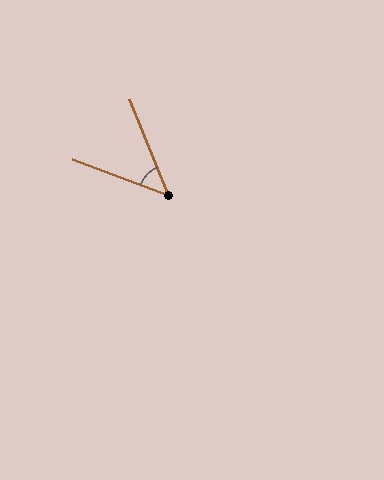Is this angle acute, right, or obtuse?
It is acute.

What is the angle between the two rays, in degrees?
Approximately 48 degrees.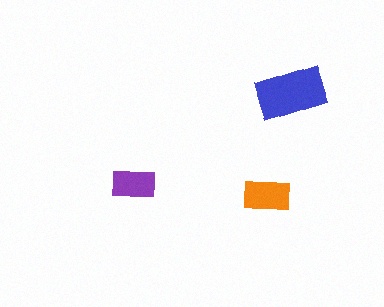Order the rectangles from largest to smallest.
the blue one, the orange one, the purple one.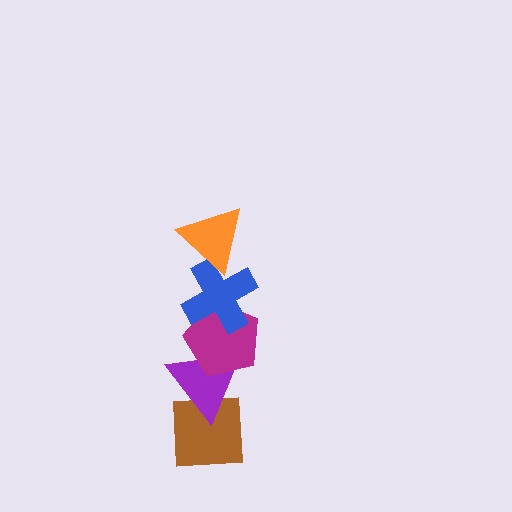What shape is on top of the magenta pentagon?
The blue cross is on top of the magenta pentagon.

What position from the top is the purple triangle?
The purple triangle is 4th from the top.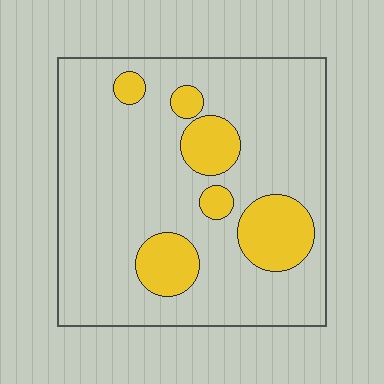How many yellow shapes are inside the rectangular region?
6.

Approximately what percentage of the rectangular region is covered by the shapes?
Approximately 20%.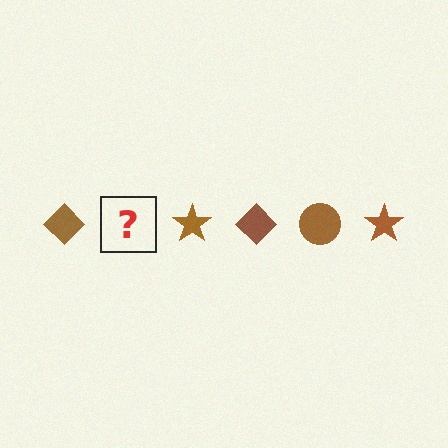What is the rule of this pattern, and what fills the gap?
The rule is that the pattern cycles through diamond, circle, star shapes in brown. The gap should be filled with a brown circle.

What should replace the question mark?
The question mark should be replaced with a brown circle.